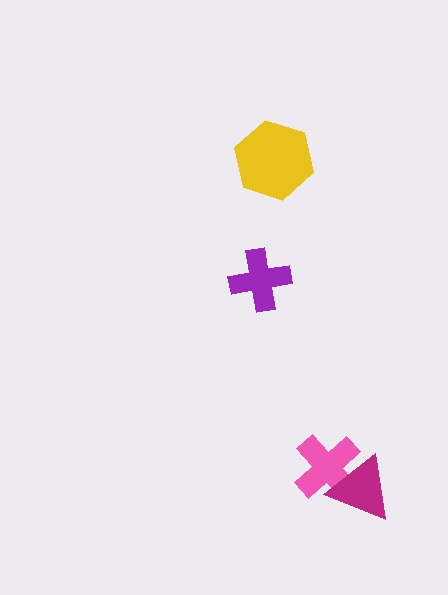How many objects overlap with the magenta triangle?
1 object overlaps with the magenta triangle.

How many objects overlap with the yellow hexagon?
0 objects overlap with the yellow hexagon.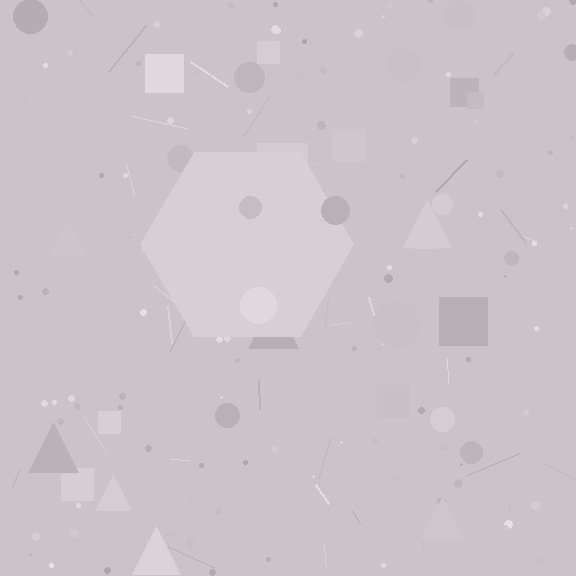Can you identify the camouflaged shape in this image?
The camouflaged shape is a hexagon.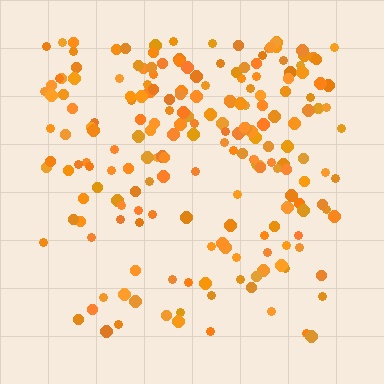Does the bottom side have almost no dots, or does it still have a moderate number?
Still a moderate number, just noticeably fewer than the top.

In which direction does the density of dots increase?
From bottom to top, with the top side densest.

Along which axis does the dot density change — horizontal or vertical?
Vertical.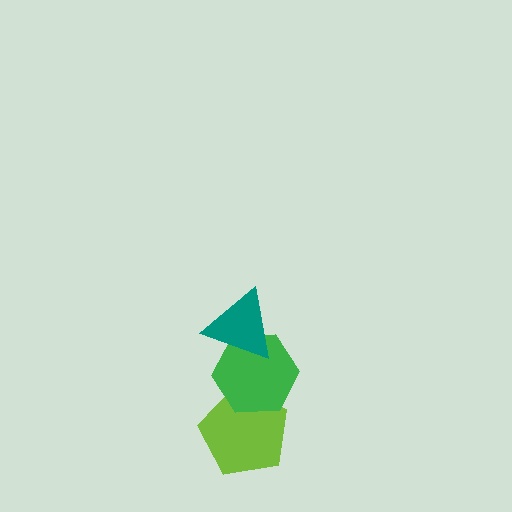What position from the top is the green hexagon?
The green hexagon is 2nd from the top.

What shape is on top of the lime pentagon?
The green hexagon is on top of the lime pentagon.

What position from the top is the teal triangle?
The teal triangle is 1st from the top.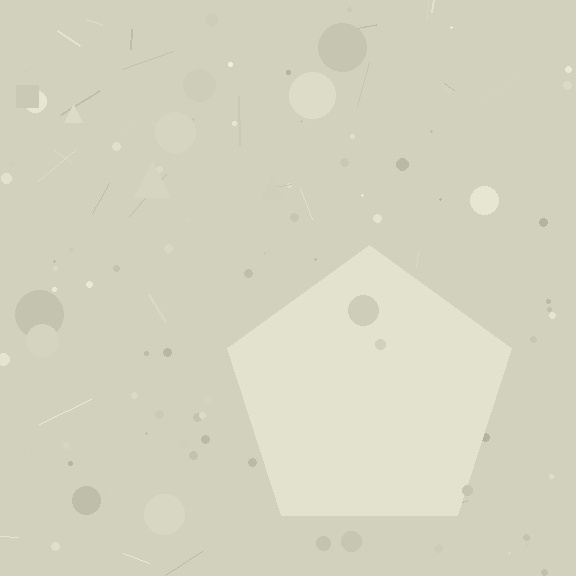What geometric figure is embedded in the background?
A pentagon is embedded in the background.